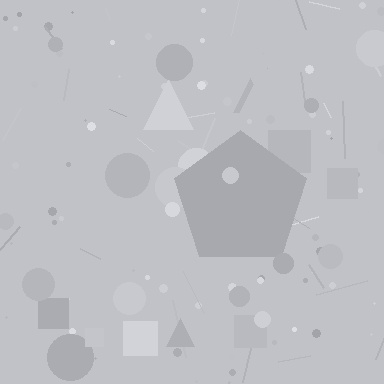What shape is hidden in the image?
A pentagon is hidden in the image.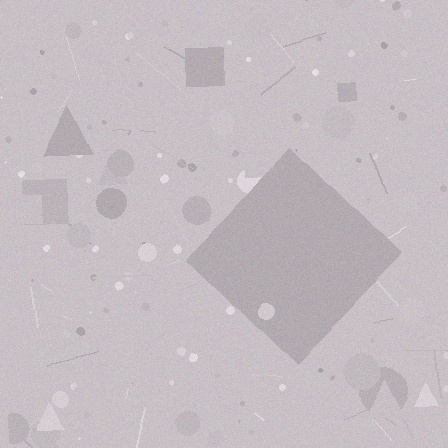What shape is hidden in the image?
A diamond is hidden in the image.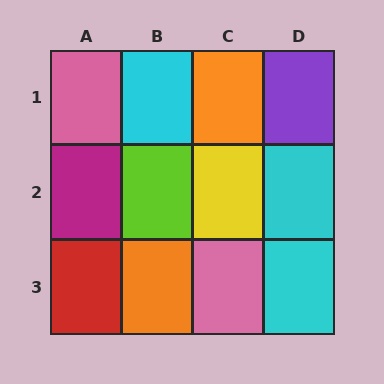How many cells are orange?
2 cells are orange.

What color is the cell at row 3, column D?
Cyan.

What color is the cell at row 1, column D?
Purple.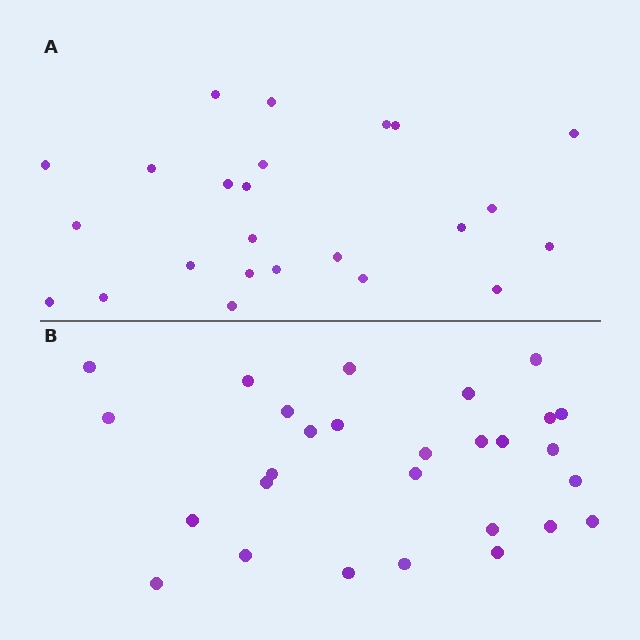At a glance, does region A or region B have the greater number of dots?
Region B (the bottom region) has more dots.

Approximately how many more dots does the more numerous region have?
Region B has about 4 more dots than region A.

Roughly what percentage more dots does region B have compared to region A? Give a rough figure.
About 15% more.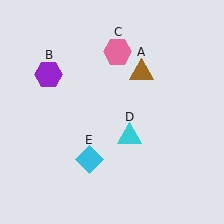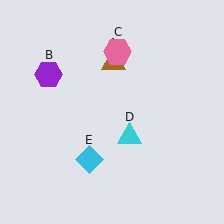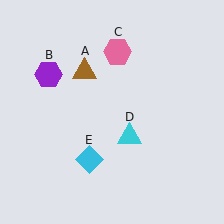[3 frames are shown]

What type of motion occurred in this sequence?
The brown triangle (object A) rotated counterclockwise around the center of the scene.